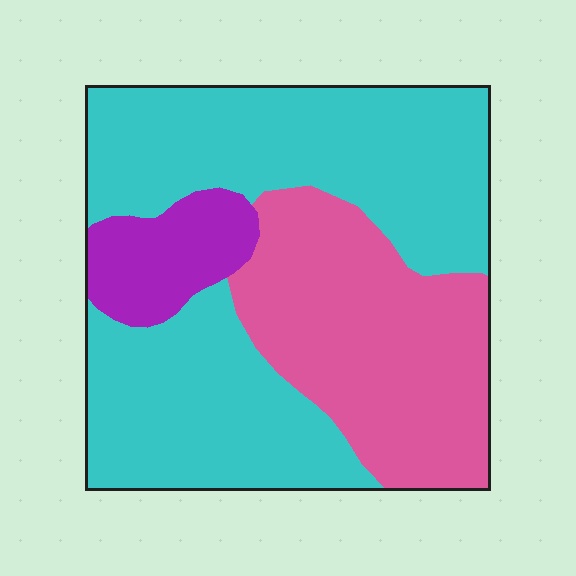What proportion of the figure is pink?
Pink takes up between a sixth and a third of the figure.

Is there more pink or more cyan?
Cyan.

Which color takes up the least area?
Purple, at roughly 10%.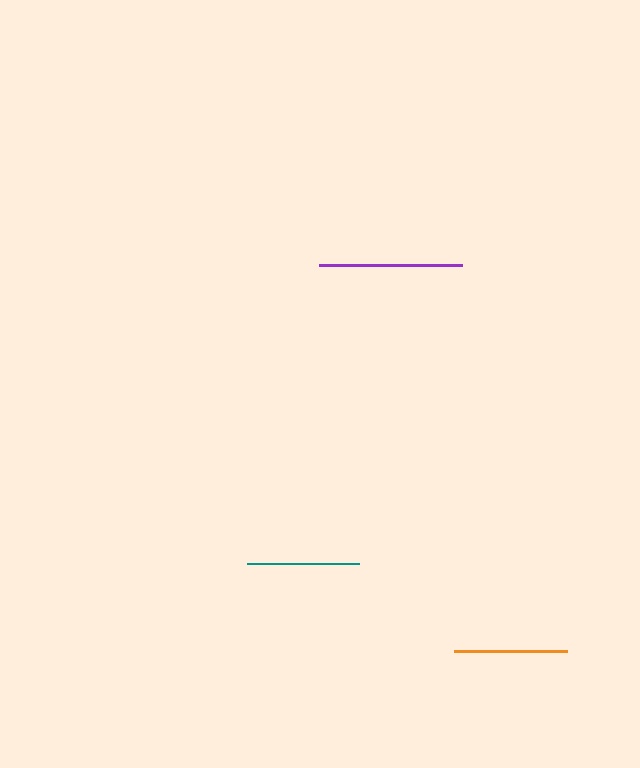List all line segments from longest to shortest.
From longest to shortest: purple, orange, teal.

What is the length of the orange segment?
The orange segment is approximately 113 pixels long.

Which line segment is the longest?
The purple line is the longest at approximately 143 pixels.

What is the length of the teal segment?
The teal segment is approximately 112 pixels long.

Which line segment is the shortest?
The teal line is the shortest at approximately 112 pixels.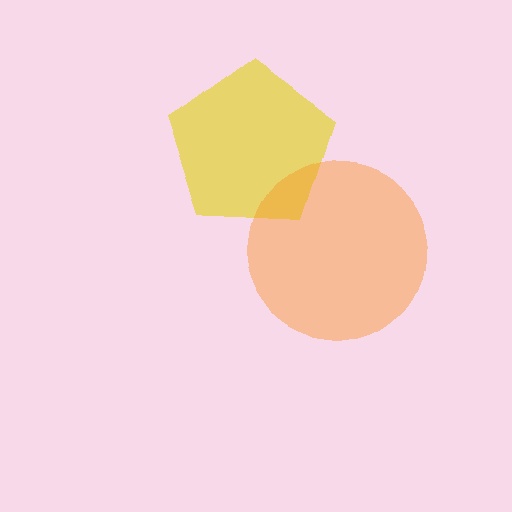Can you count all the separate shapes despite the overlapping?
Yes, there are 2 separate shapes.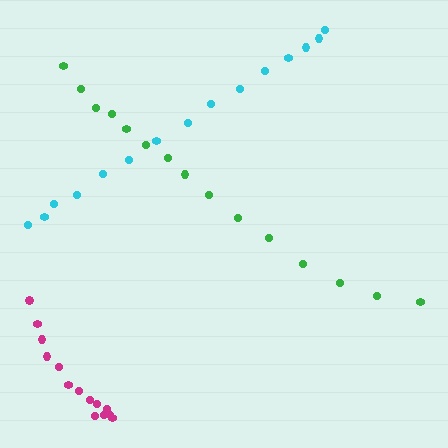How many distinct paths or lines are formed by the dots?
There are 3 distinct paths.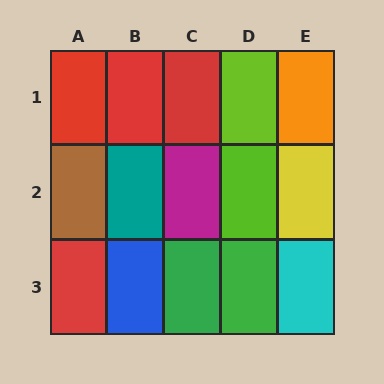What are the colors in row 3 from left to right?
Red, blue, green, green, cyan.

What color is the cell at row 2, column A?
Brown.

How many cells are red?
4 cells are red.